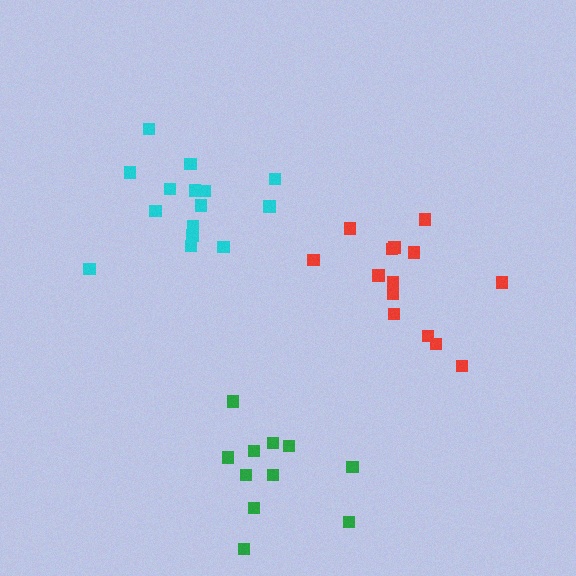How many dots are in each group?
Group 1: 15 dots, Group 2: 14 dots, Group 3: 11 dots (40 total).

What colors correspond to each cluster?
The clusters are colored: cyan, red, green.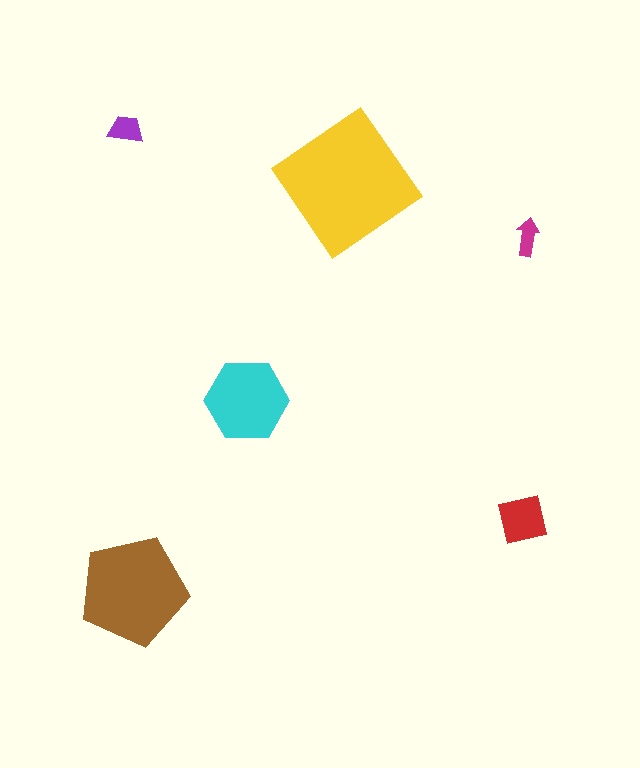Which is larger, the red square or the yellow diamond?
The yellow diamond.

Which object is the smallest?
The magenta arrow.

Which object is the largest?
The yellow diamond.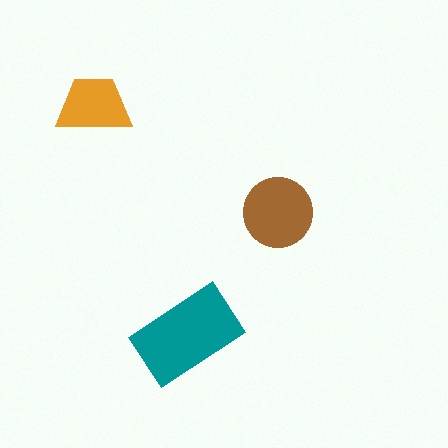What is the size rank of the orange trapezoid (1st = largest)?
3rd.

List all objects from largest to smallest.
The teal rectangle, the brown circle, the orange trapezoid.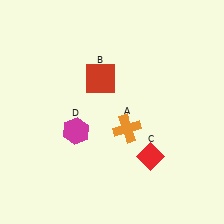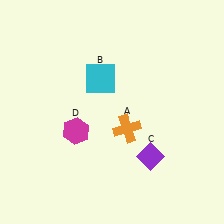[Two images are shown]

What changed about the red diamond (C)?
In Image 1, C is red. In Image 2, it changed to purple.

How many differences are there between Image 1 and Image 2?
There are 2 differences between the two images.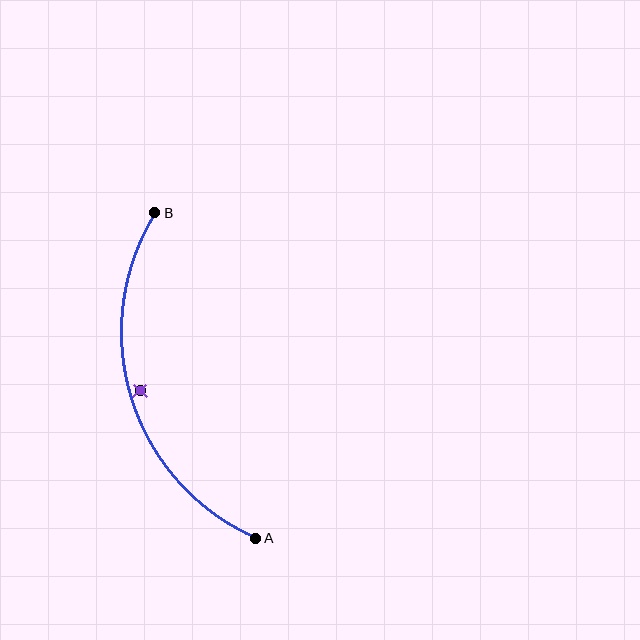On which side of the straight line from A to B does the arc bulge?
The arc bulges to the left of the straight line connecting A and B.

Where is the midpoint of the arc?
The arc midpoint is the point on the curve farthest from the straight line joining A and B. It sits to the left of that line.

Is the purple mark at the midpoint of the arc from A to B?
No — the purple mark does not lie on the arc at all. It sits slightly inside the curve.